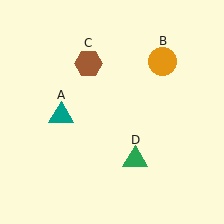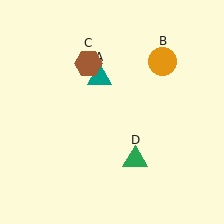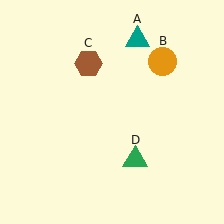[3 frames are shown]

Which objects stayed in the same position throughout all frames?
Orange circle (object B) and brown hexagon (object C) and green triangle (object D) remained stationary.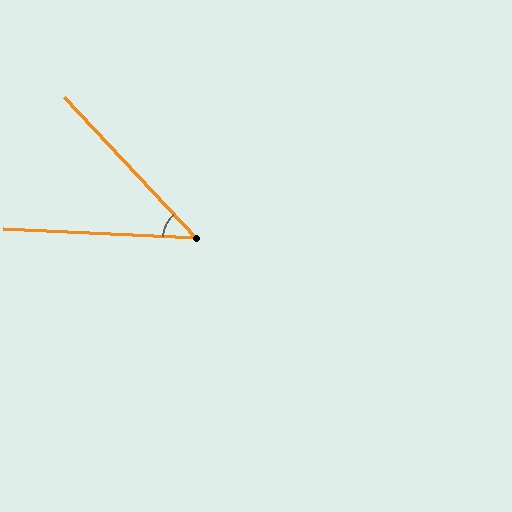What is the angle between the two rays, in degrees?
Approximately 44 degrees.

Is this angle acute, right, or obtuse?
It is acute.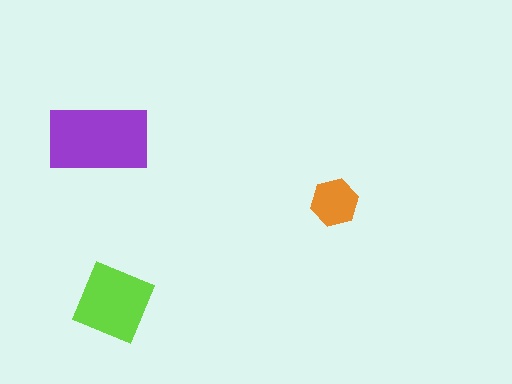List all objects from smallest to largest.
The orange hexagon, the lime diamond, the purple rectangle.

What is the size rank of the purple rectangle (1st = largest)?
1st.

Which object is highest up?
The purple rectangle is topmost.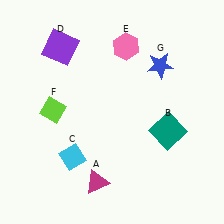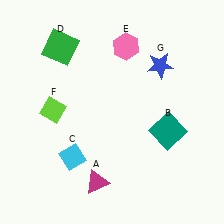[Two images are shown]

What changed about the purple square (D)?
In Image 1, D is purple. In Image 2, it changed to green.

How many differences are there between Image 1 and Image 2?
There is 1 difference between the two images.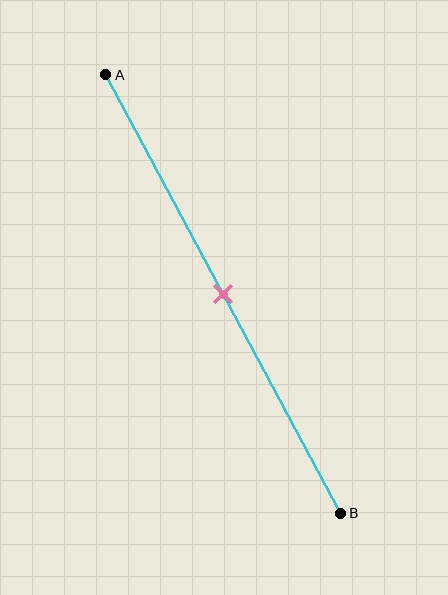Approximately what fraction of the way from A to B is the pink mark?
The pink mark is approximately 50% of the way from A to B.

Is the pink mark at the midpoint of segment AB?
Yes, the mark is approximately at the midpoint.